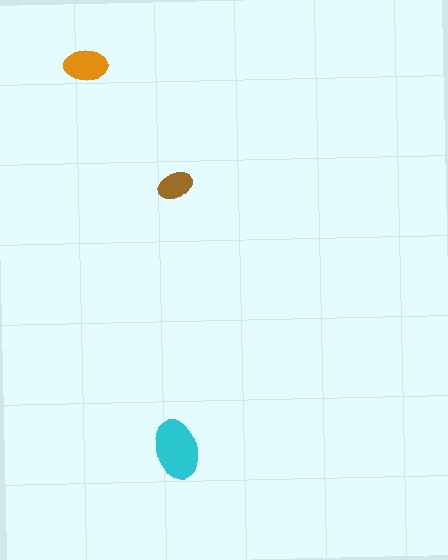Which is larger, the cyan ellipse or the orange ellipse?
The cyan one.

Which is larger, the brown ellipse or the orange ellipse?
The orange one.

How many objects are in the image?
There are 3 objects in the image.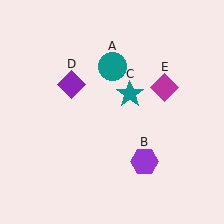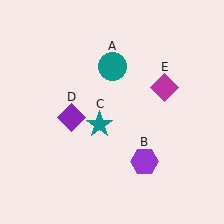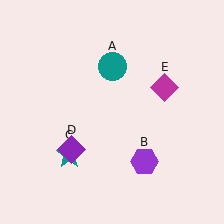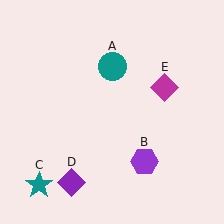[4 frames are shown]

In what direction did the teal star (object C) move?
The teal star (object C) moved down and to the left.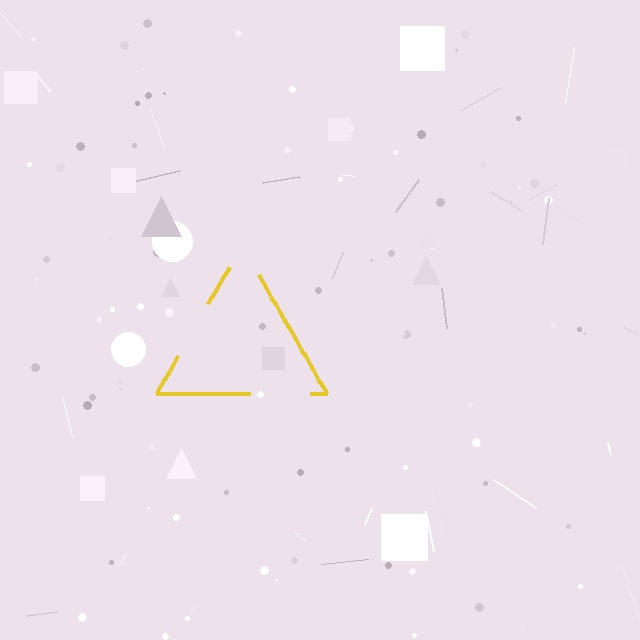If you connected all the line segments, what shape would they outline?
They would outline a triangle.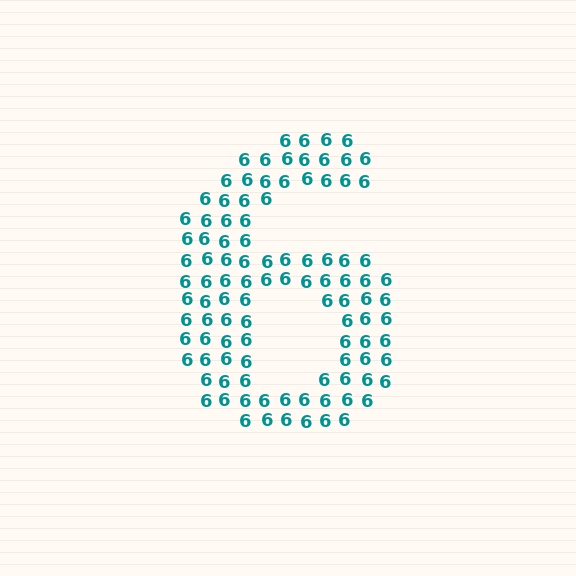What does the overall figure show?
The overall figure shows the digit 6.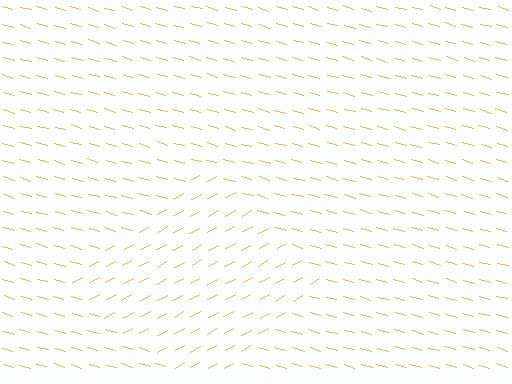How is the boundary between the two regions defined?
The boundary is defined purely by a change in line orientation (approximately 45 degrees difference). All lines are the same color and thickness.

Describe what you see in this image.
The image is filled with small yellow line segments. A diamond region in the image has lines oriented differently from the surrounding lines, creating a visible texture boundary.